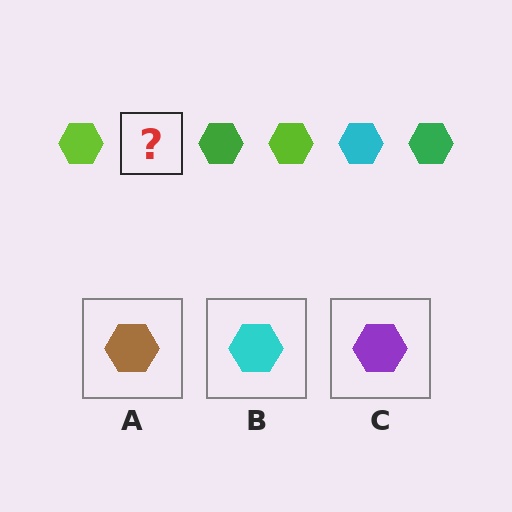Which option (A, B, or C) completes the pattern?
B.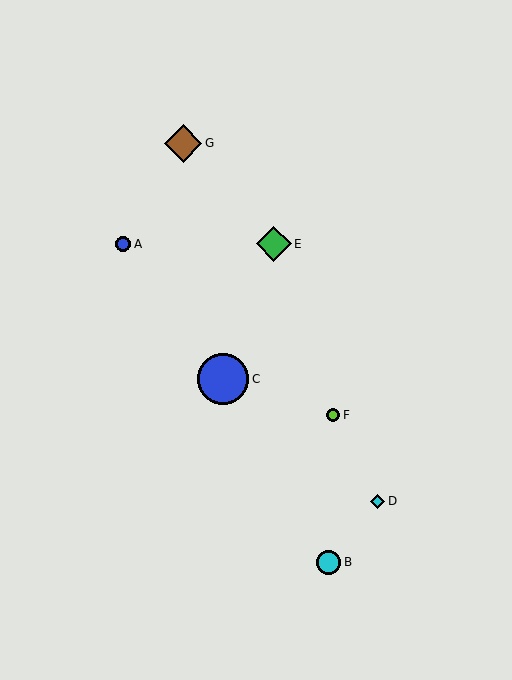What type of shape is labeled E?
Shape E is a green diamond.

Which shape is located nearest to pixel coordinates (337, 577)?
The cyan circle (labeled B) at (329, 562) is nearest to that location.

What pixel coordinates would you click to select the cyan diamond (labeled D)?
Click at (378, 501) to select the cyan diamond D.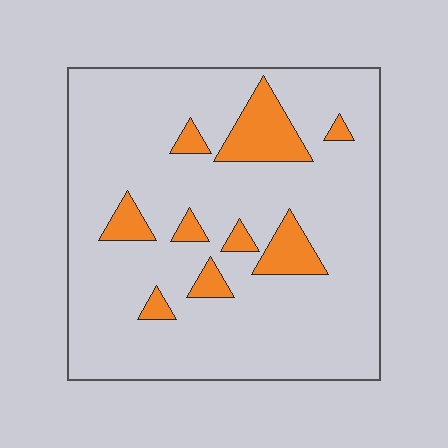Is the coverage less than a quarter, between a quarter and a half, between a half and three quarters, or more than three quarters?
Less than a quarter.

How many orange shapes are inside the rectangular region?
9.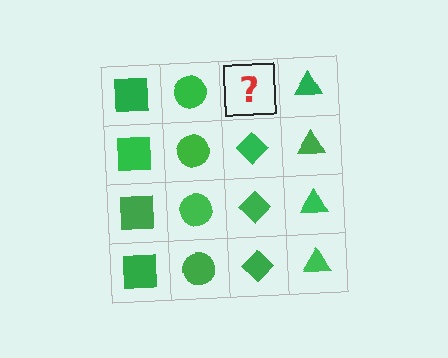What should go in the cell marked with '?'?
The missing cell should contain a green diamond.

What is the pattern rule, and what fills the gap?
The rule is that each column has a consistent shape. The gap should be filled with a green diamond.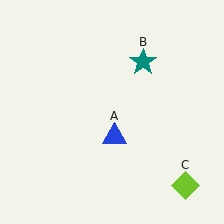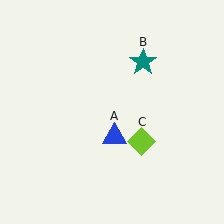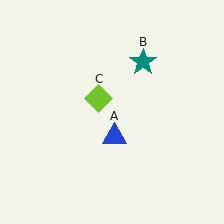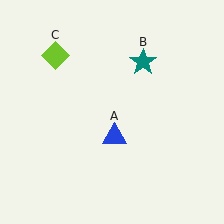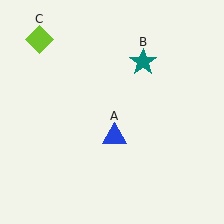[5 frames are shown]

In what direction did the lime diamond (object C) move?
The lime diamond (object C) moved up and to the left.